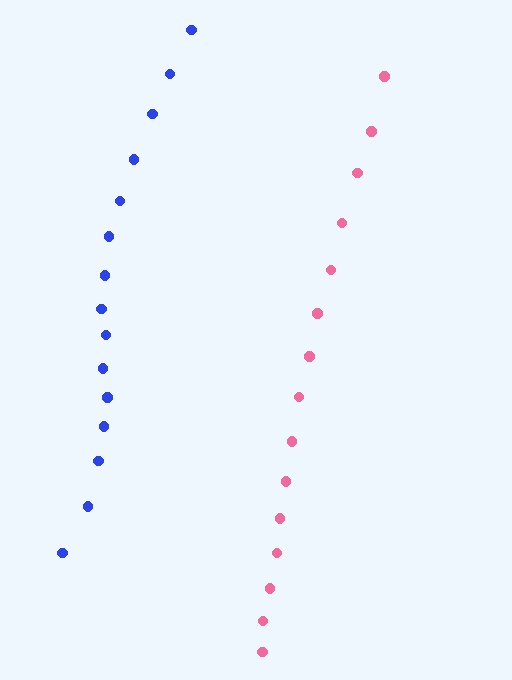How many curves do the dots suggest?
There are 2 distinct paths.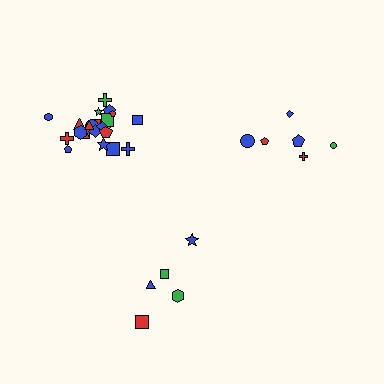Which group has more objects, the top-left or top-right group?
The top-left group.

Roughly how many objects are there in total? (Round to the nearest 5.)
Roughly 35 objects in total.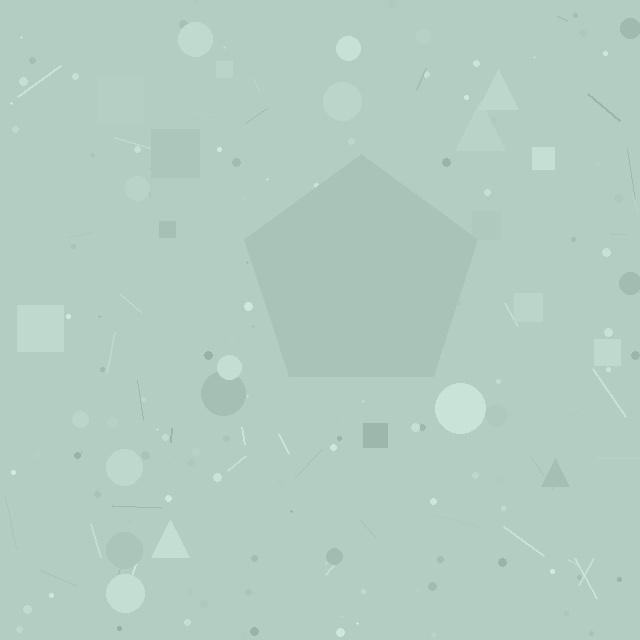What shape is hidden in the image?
A pentagon is hidden in the image.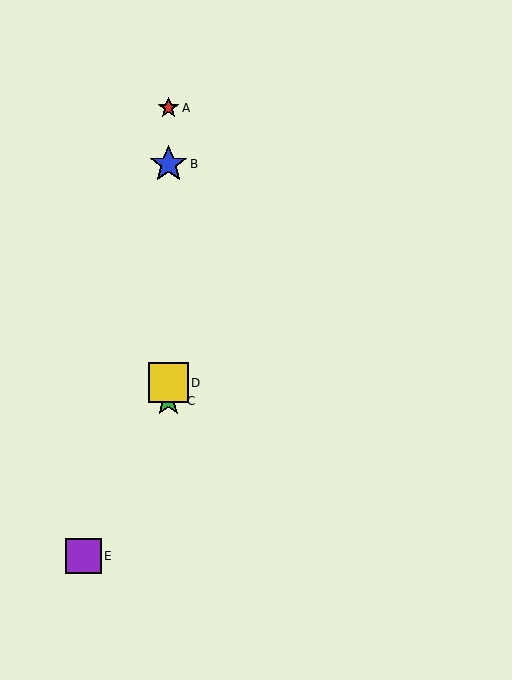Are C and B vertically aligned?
Yes, both are at x≈168.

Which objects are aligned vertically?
Objects A, B, C, D are aligned vertically.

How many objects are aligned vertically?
4 objects (A, B, C, D) are aligned vertically.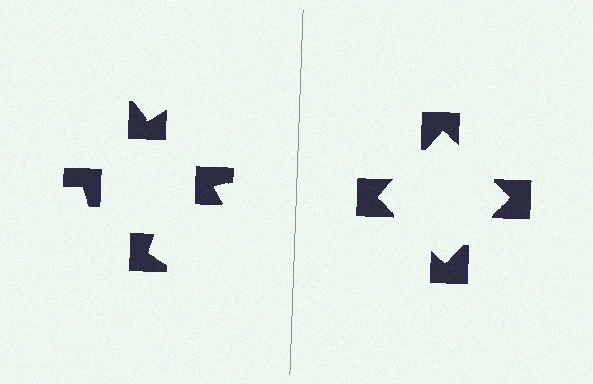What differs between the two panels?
The notched squares are positioned identically on both sides; only the wedge orientations differ. On the right they align to a square; on the left they are misaligned.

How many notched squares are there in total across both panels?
8 — 4 on each side.